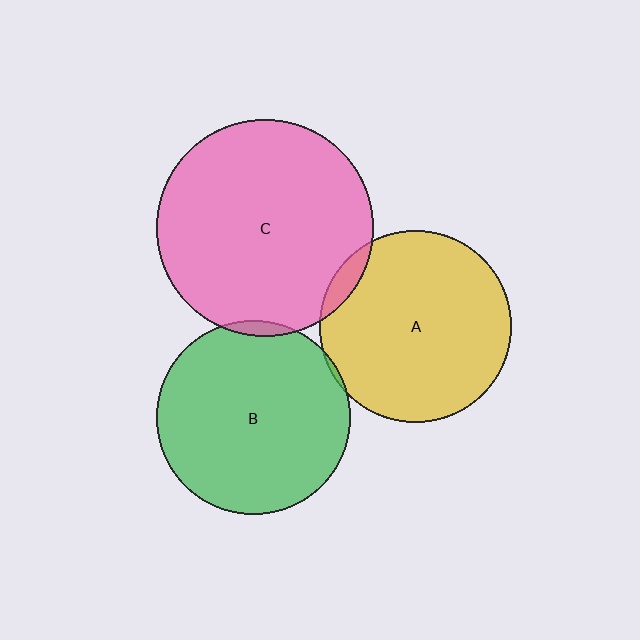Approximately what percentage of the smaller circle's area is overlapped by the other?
Approximately 5%.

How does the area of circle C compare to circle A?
Approximately 1.3 times.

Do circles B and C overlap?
Yes.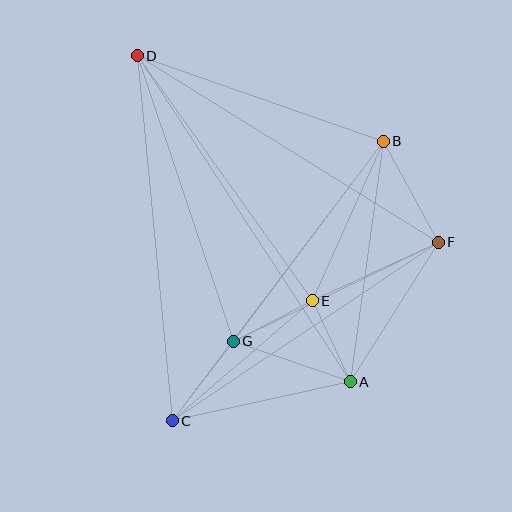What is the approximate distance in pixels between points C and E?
The distance between C and E is approximately 185 pixels.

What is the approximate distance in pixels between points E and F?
The distance between E and F is approximately 139 pixels.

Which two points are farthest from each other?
Points A and D are farthest from each other.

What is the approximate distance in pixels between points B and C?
The distance between B and C is approximately 350 pixels.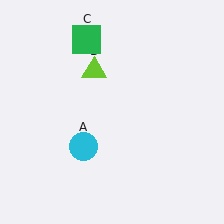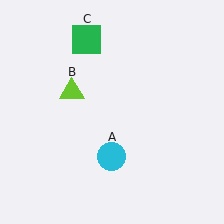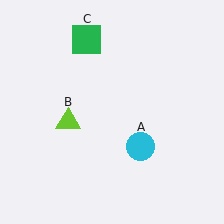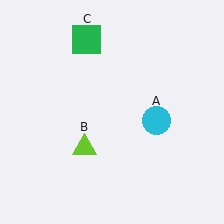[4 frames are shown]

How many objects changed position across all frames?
2 objects changed position: cyan circle (object A), lime triangle (object B).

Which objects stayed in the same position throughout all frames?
Green square (object C) remained stationary.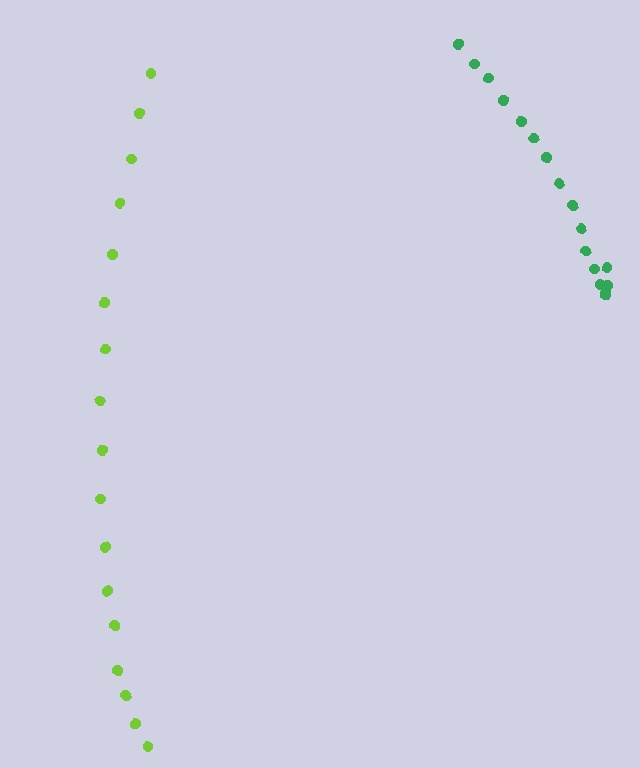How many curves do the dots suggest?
There are 2 distinct paths.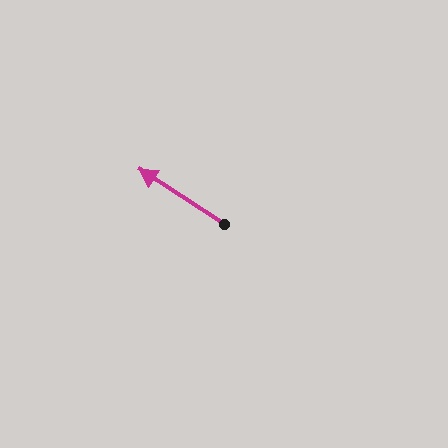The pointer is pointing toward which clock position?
Roughly 10 o'clock.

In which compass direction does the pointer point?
Northwest.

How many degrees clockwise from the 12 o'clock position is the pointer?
Approximately 303 degrees.